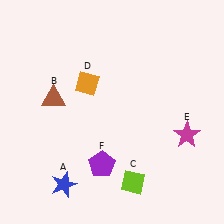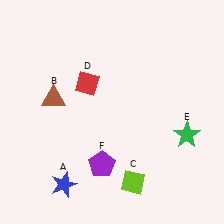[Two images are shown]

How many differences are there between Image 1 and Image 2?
There are 2 differences between the two images.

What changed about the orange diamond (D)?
In Image 1, D is orange. In Image 2, it changed to red.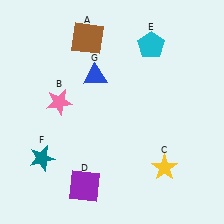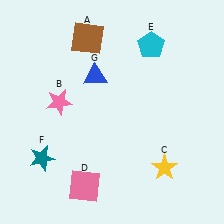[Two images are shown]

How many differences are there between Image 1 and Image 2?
There is 1 difference between the two images.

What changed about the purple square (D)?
In Image 1, D is purple. In Image 2, it changed to pink.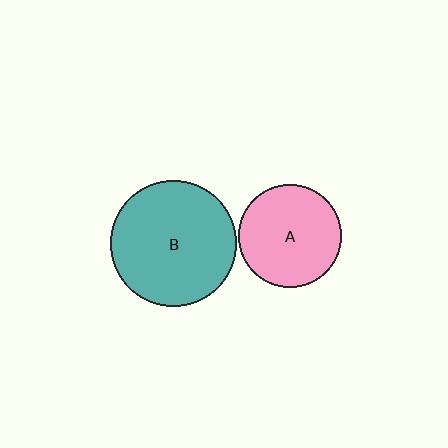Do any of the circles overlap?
No, none of the circles overlap.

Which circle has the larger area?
Circle B (teal).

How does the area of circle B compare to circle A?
Approximately 1.5 times.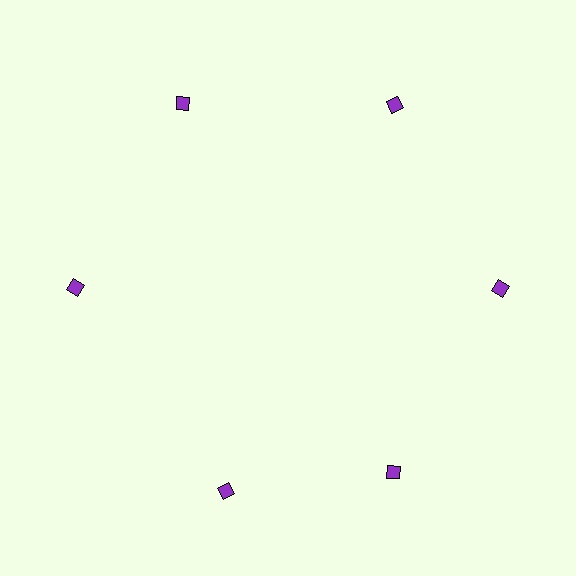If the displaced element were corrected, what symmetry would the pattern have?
It would have 6-fold rotational symmetry — the pattern would map onto itself every 60 degrees.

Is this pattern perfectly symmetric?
No. The 6 purple diamonds are arranged in a ring, but one element near the 7 o'clock position is rotated out of alignment along the ring, breaking the 6-fold rotational symmetry.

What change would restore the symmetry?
The symmetry would be restored by rotating it back into even spacing with its neighbors so that all 6 diamonds sit at equal angles and equal distance from the center.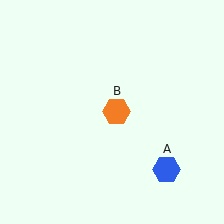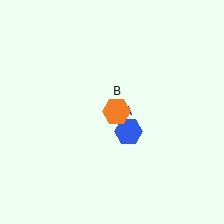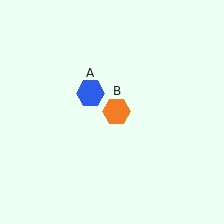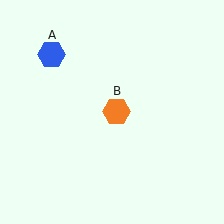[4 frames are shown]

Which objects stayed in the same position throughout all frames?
Orange hexagon (object B) remained stationary.